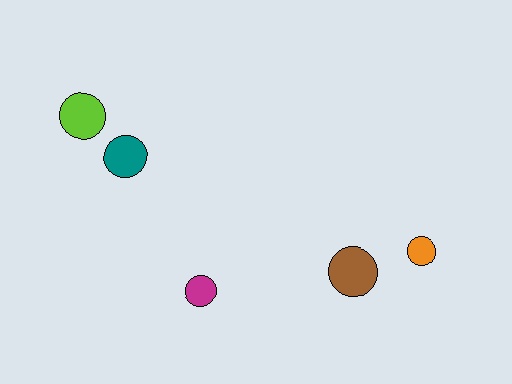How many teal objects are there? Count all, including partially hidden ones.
There is 1 teal object.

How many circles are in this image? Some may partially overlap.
There are 5 circles.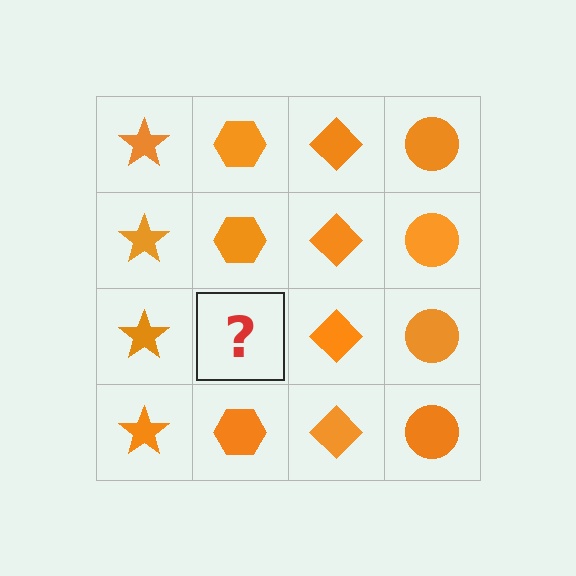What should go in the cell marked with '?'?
The missing cell should contain an orange hexagon.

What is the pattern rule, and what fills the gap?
The rule is that each column has a consistent shape. The gap should be filled with an orange hexagon.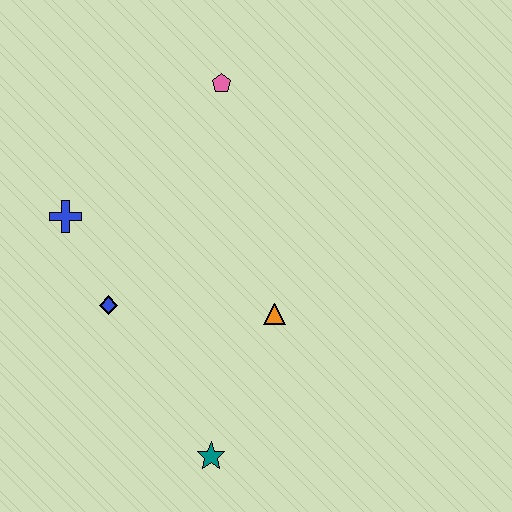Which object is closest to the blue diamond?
The blue cross is closest to the blue diamond.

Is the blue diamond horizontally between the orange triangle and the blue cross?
Yes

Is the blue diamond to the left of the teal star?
Yes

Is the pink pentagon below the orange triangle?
No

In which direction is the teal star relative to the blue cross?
The teal star is below the blue cross.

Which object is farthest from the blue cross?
The teal star is farthest from the blue cross.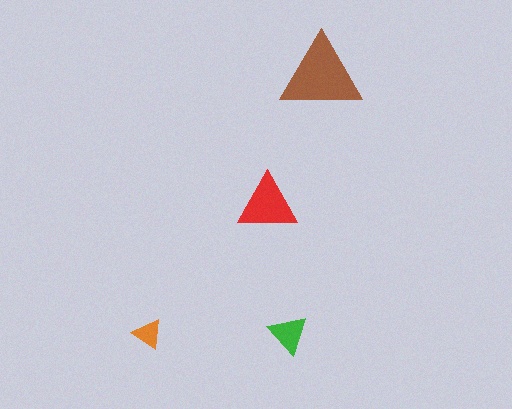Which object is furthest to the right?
The brown triangle is rightmost.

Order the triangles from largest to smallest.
the brown one, the red one, the green one, the orange one.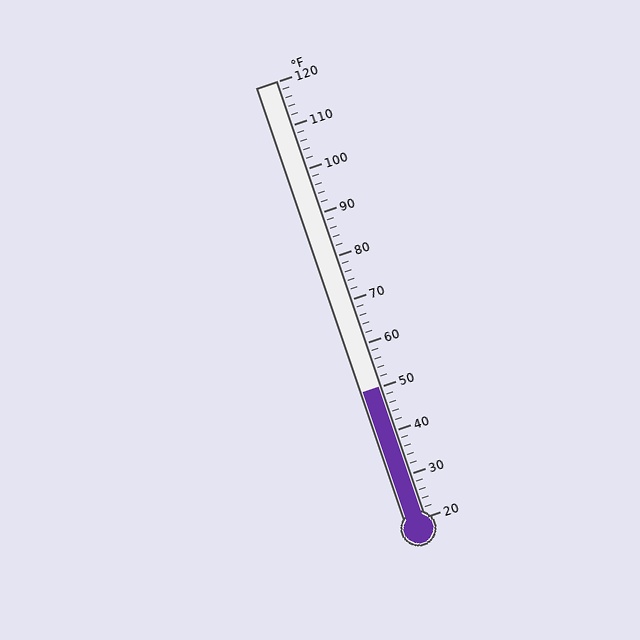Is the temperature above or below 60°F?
The temperature is below 60°F.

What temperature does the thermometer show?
The thermometer shows approximately 50°F.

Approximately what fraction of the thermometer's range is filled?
The thermometer is filled to approximately 30% of its range.